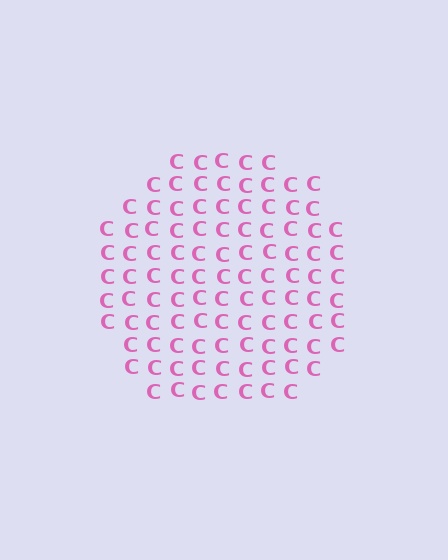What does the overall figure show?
The overall figure shows a circle.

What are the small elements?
The small elements are letter C's.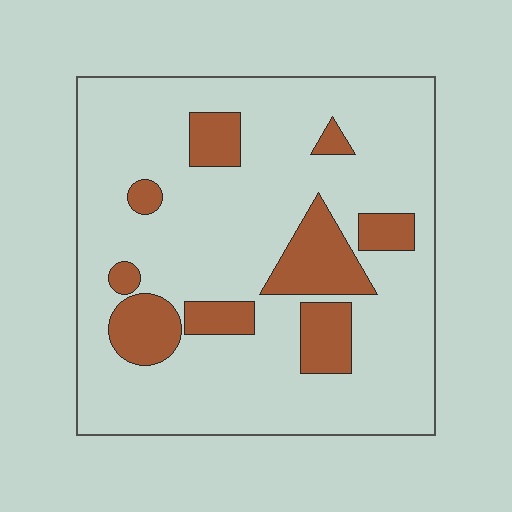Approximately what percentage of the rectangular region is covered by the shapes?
Approximately 20%.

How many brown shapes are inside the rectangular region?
9.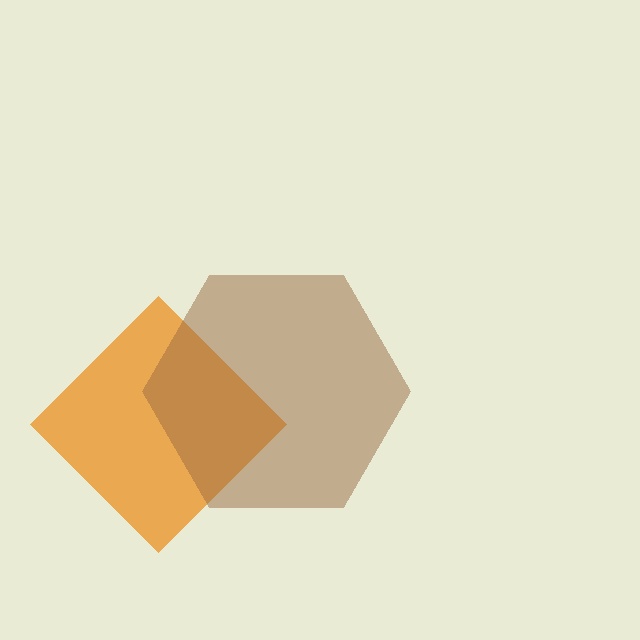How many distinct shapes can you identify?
There are 2 distinct shapes: an orange diamond, a brown hexagon.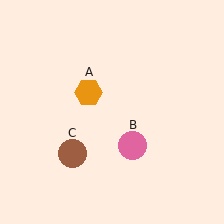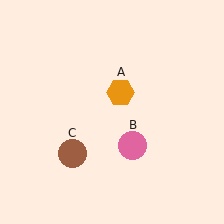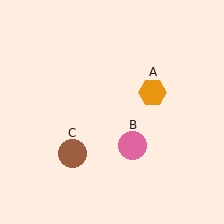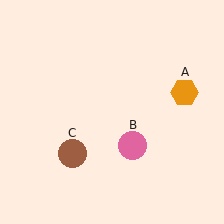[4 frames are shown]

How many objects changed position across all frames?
1 object changed position: orange hexagon (object A).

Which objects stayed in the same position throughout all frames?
Pink circle (object B) and brown circle (object C) remained stationary.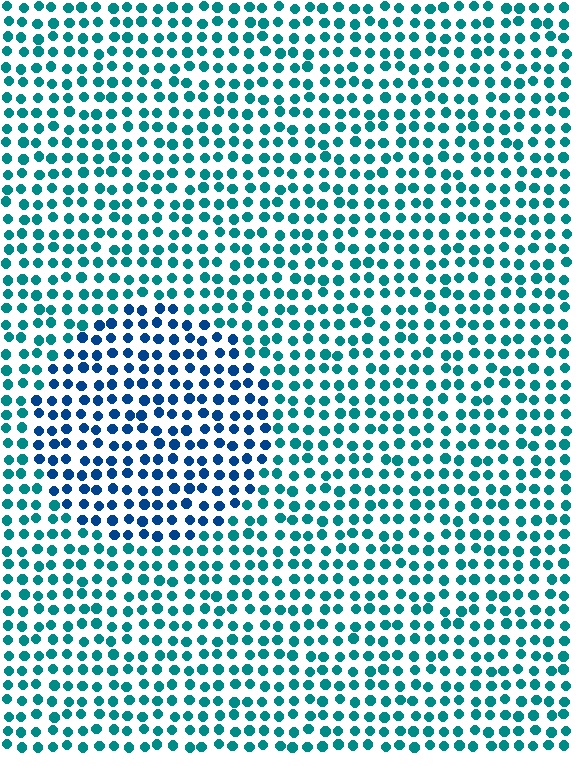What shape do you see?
I see a circle.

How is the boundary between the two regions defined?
The boundary is defined purely by a slight shift in hue (about 34 degrees). Spacing, size, and orientation are identical on both sides.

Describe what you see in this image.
The image is filled with small teal elements in a uniform arrangement. A circle-shaped region is visible where the elements are tinted to a slightly different hue, forming a subtle color boundary.